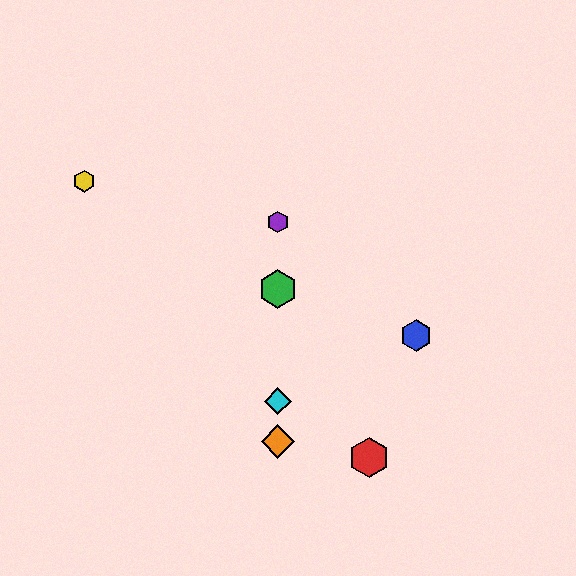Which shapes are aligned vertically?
The green hexagon, the purple hexagon, the orange diamond, the cyan diamond are aligned vertically.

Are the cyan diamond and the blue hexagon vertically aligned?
No, the cyan diamond is at x≈278 and the blue hexagon is at x≈416.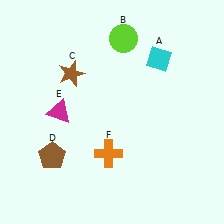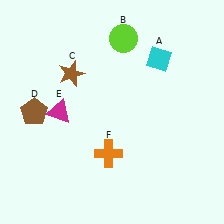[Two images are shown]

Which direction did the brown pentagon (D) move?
The brown pentagon (D) moved up.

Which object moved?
The brown pentagon (D) moved up.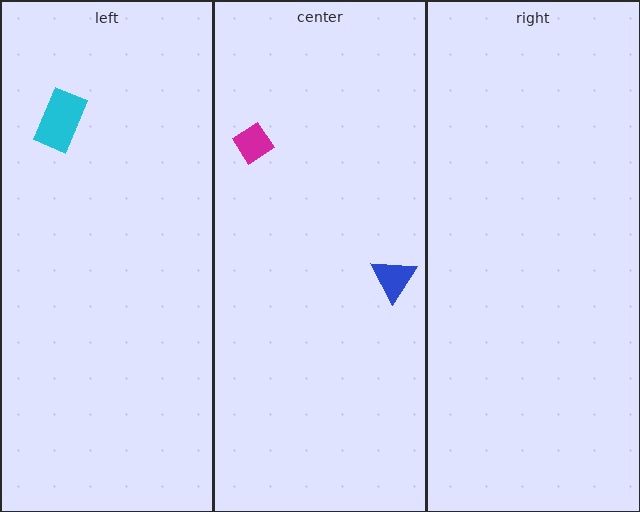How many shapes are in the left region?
1.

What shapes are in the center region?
The blue triangle, the magenta diamond.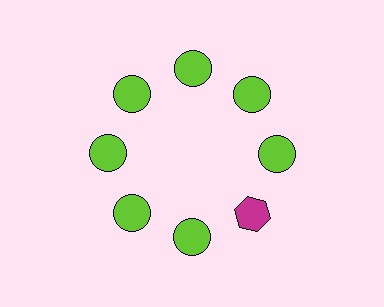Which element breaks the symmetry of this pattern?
The magenta hexagon at roughly the 4 o'clock position breaks the symmetry. All other shapes are lime circles.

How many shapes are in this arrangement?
There are 8 shapes arranged in a ring pattern.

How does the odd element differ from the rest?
It differs in both color (magenta instead of lime) and shape (hexagon instead of circle).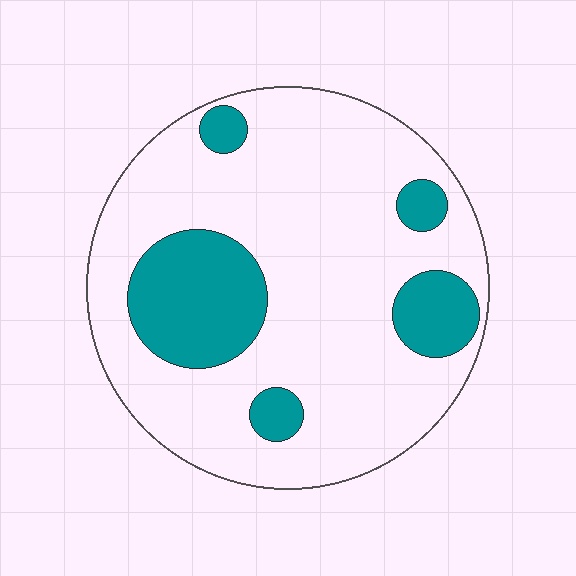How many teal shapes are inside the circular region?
5.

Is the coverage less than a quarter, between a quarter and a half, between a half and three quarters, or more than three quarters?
Less than a quarter.